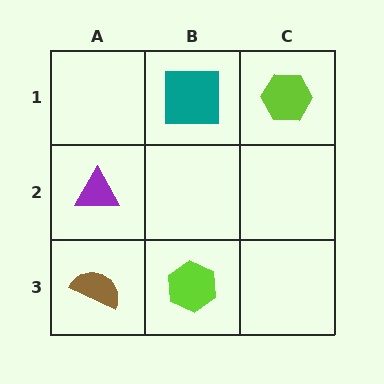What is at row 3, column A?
A brown semicircle.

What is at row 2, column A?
A purple triangle.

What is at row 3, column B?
A lime hexagon.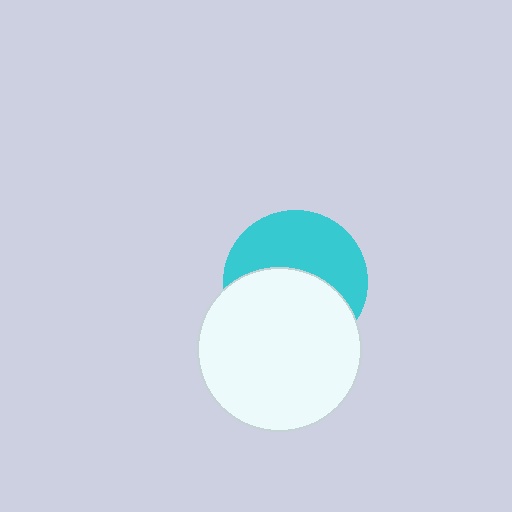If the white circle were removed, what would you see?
You would see the complete cyan circle.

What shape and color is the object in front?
The object in front is a white circle.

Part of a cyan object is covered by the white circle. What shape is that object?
It is a circle.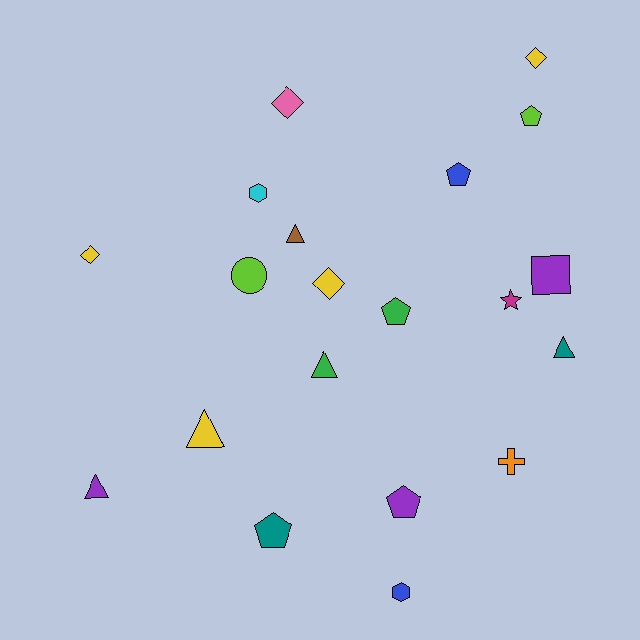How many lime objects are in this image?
There are 2 lime objects.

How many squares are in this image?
There is 1 square.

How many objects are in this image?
There are 20 objects.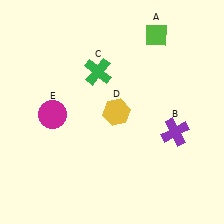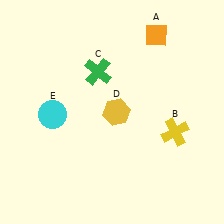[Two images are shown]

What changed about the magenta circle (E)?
In Image 1, E is magenta. In Image 2, it changed to cyan.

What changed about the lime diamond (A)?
In Image 1, A is lime. In Image 2, it changed to orange.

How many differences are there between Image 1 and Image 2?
There are 3 differences between the two images.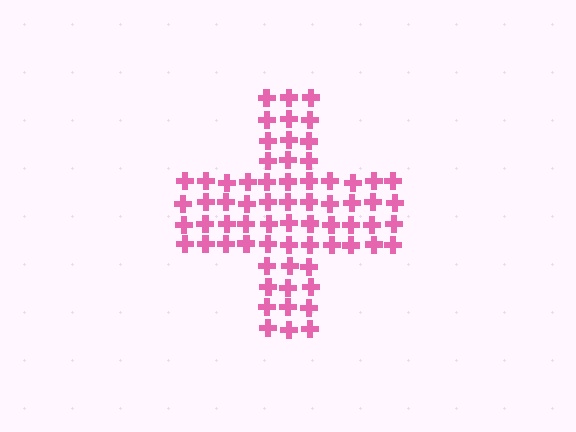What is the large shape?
The large shape is a cross.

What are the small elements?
The small elements are crosses.